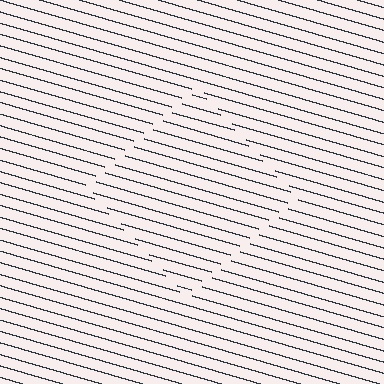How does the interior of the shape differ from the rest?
The interior of the shape contains the same grating, shifted by half a period — the contour is defined by the phase discontinuity where line-ends from the inner and outer gratings abut.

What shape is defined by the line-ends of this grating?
An illusory square. The interior of the shape contains the same grating, shifted by half a period — the contour is defined by the phase discontinuity where line-ends from the inner and outer gratings abut.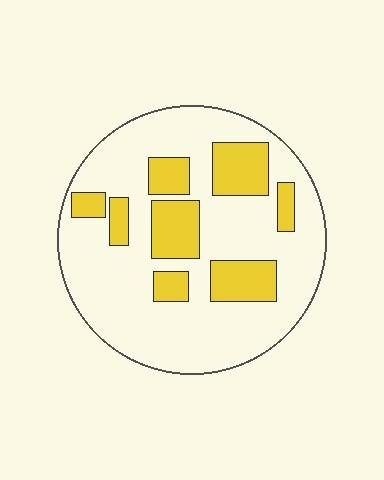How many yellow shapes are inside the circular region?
8.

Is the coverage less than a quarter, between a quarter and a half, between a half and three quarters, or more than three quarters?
Less than a quarter.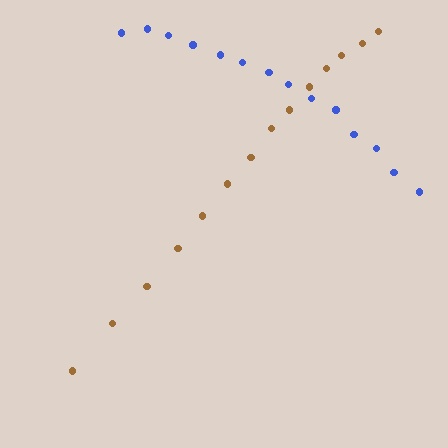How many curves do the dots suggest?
There are 2 distinct paths.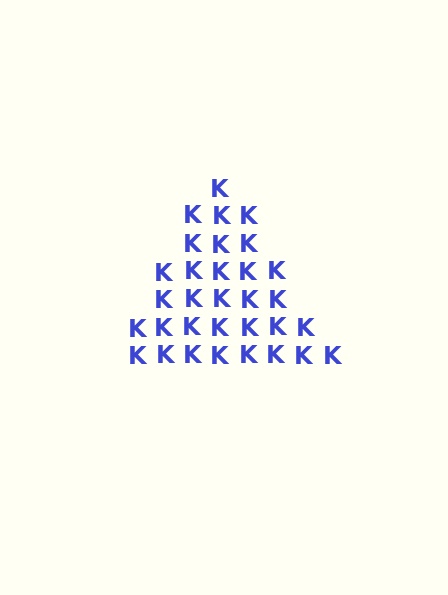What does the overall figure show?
The overall figure shows a triangle.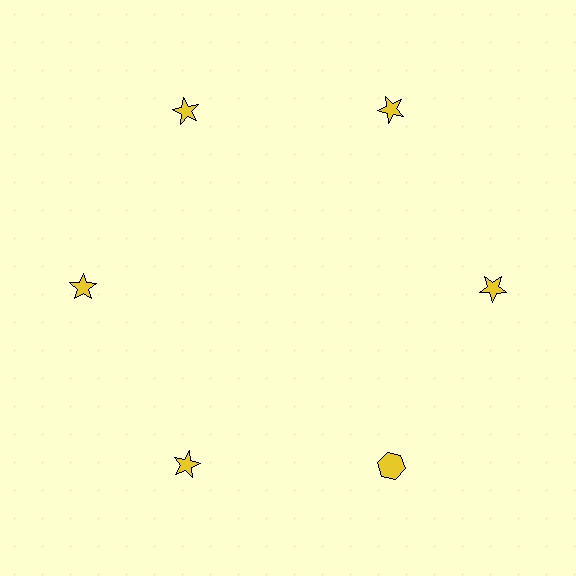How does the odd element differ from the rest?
It has a different shape: hexagon instead of star.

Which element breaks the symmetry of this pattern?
The yellow hexagon at roughly the 5 o'clock position breaks the symmetry. All other shapes are yellow stars.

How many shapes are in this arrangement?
There are 6 shapes arranged in a ring pattern.